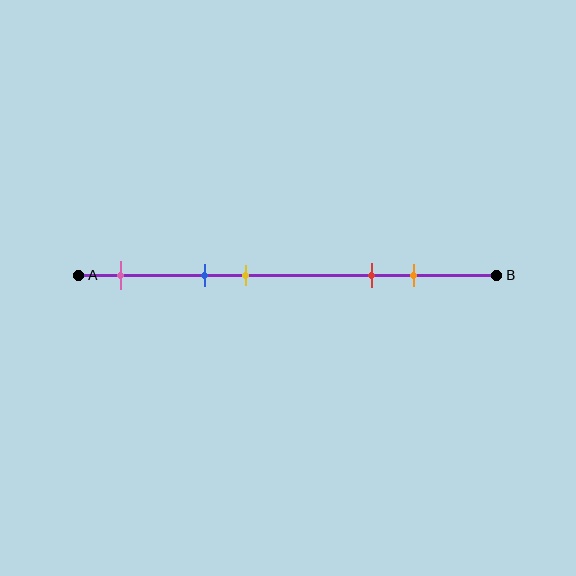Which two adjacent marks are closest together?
The blue and yellow marks are the closest adjacent pair.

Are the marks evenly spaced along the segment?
No, the marks are not evenly spaced.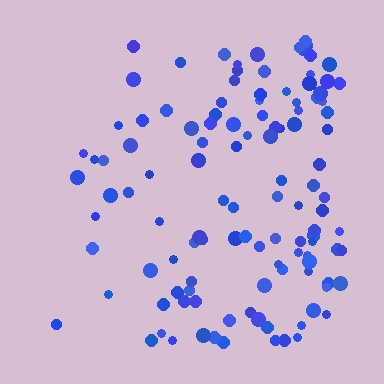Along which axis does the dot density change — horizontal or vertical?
Horizontal.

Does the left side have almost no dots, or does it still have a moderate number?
Still a moderate number, just noticeably fewer than the right.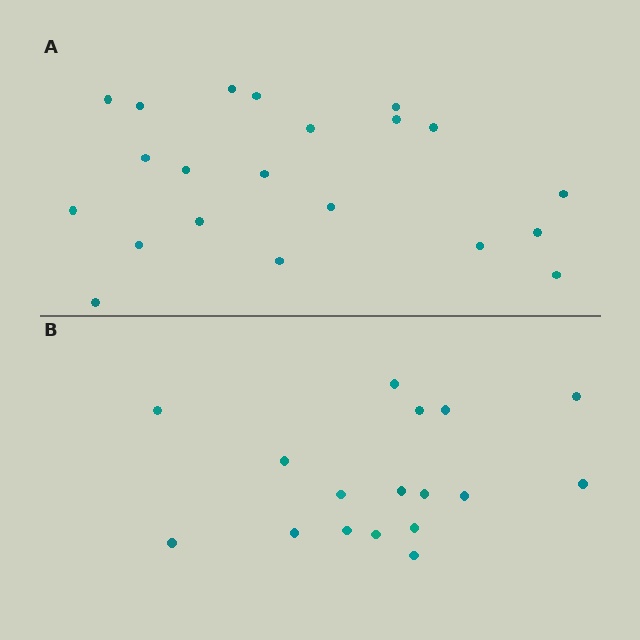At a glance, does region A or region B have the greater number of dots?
Region A (the top region) has more dots.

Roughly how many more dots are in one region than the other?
Region A has about 4 more dots than region B.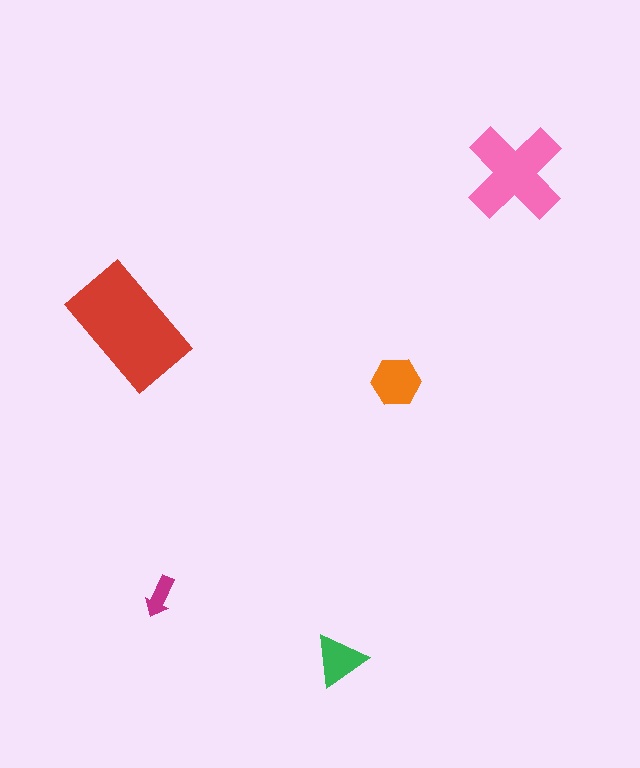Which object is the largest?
The red rectangle.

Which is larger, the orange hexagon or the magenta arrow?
The orange hexagon.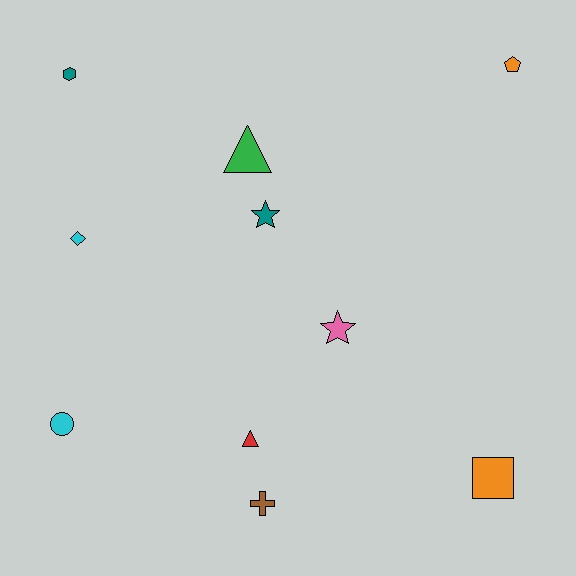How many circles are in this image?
There is 1 circle.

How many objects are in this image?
There are 10 objects.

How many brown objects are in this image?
There is 1 brown object.